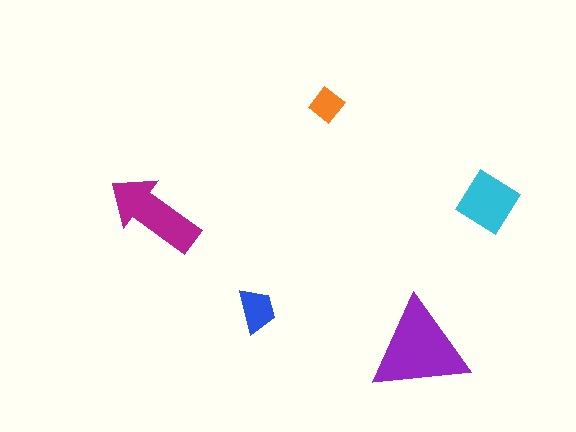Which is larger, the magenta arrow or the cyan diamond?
The magenta arrow.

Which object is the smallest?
The orange diamond.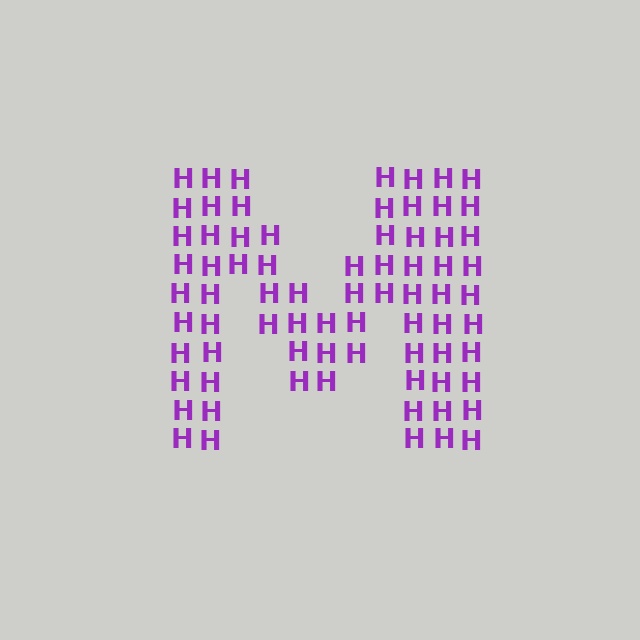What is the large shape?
The large shape is the letter M.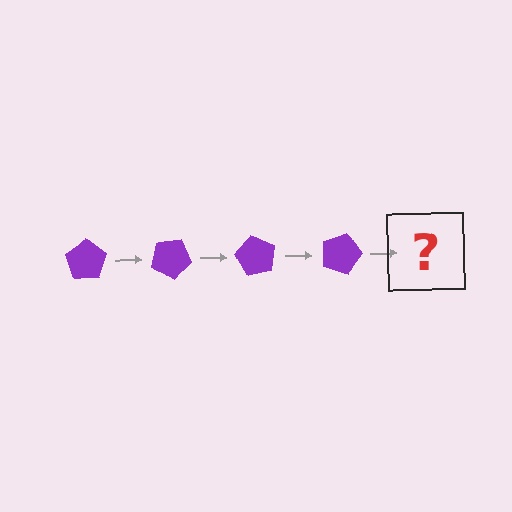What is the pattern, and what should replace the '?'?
The pattern is that the pentagon rotates 30 degrees each step. The '?' should be a purple pentagon rotated 120 degrees.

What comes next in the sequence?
The next element should be a purple pentagon rotated 120 degrees.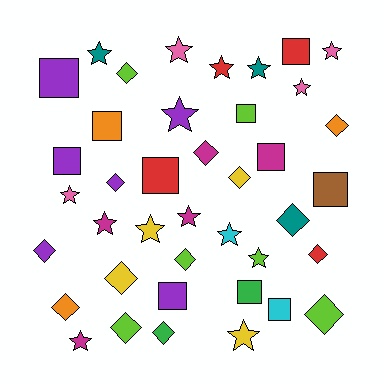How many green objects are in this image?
There are 2 green objects.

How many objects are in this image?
There are 40 objects.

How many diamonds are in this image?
There are 14 diamonds.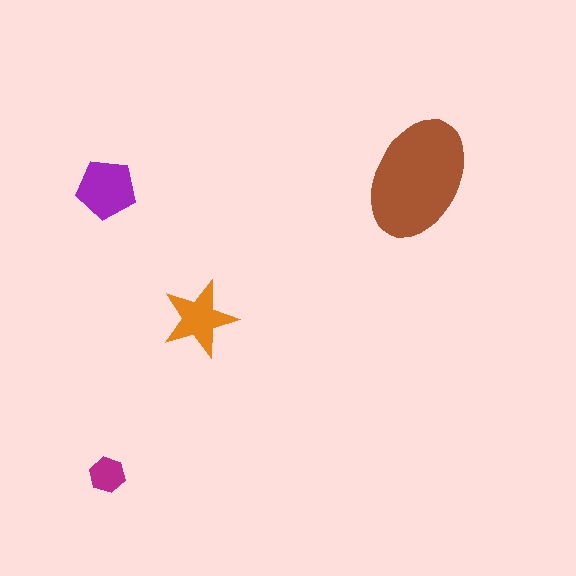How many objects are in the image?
There are 4 objects in the image.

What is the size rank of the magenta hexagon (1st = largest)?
4th.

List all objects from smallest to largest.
The magenta hexagon, the orange star, the purple pentagon, the brown ellipse.